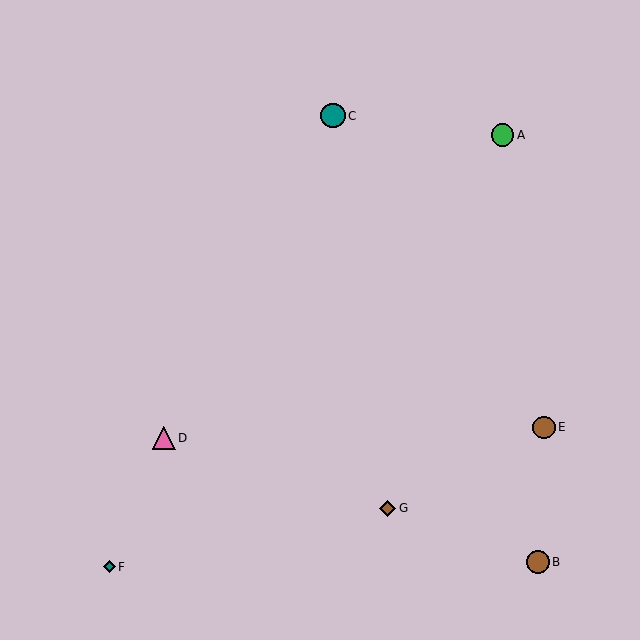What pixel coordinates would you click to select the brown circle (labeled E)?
Click at (544, 427) to select the brown circle E.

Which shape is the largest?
The teal circle (labeled C) is the largest.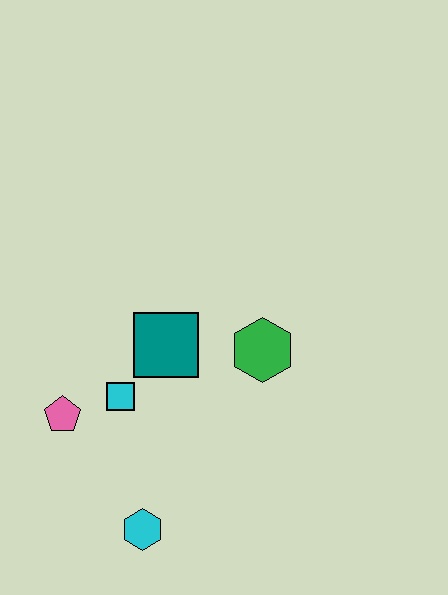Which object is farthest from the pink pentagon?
The green hexagon is farthest from the pink pentagon.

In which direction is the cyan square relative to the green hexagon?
The cyan square is to the left of the green hexagon.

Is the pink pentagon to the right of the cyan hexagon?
No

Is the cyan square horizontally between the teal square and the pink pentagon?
Yes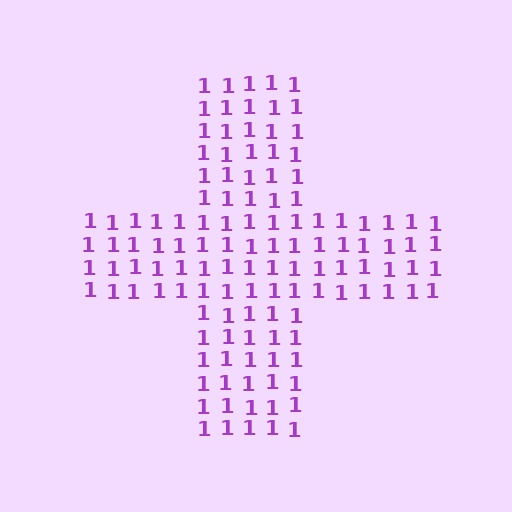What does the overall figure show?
The overall figure shows a cross.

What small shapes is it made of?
It is made of small digit 1's.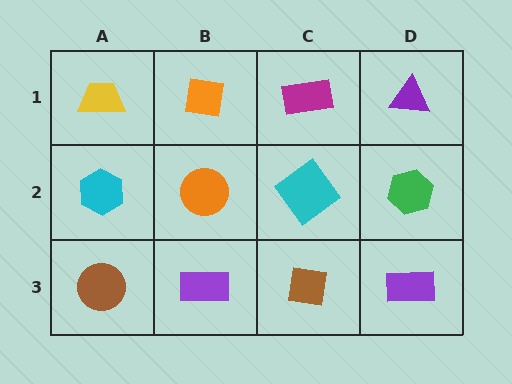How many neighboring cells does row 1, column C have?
3.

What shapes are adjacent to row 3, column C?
A cyan diamond (row 2, column C), a purple rectangle (row 3, column B), a purple rectangle (row 3, column D).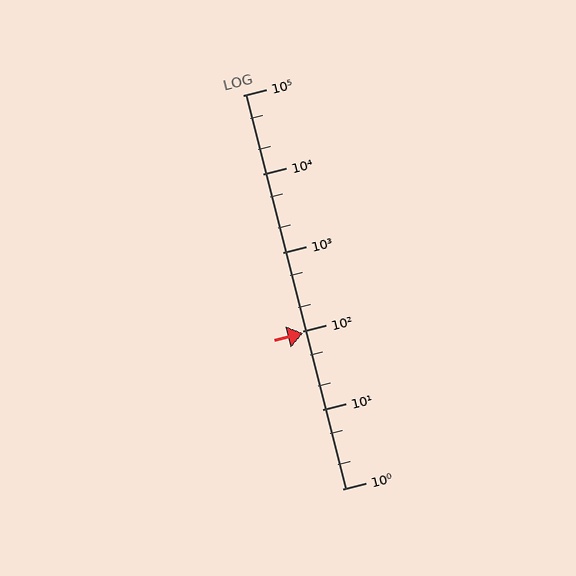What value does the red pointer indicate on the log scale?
The pointer indicates approximately 96.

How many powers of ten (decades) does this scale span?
The scale spans 5 decades, from 1 to 100000.